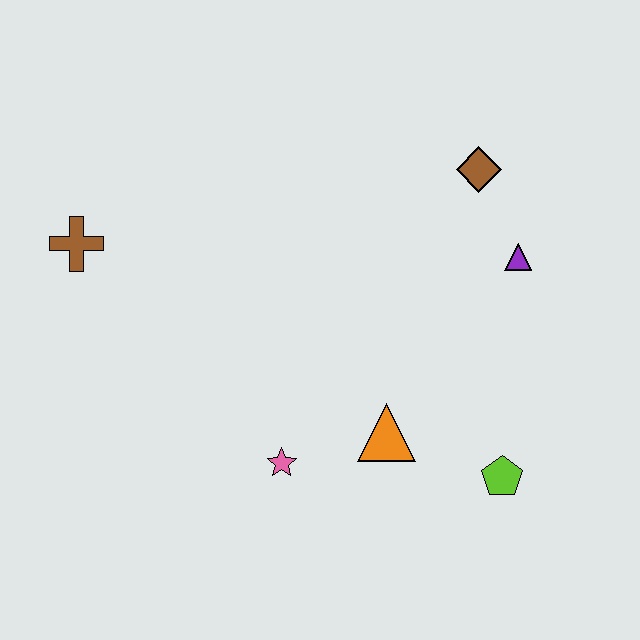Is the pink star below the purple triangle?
Yes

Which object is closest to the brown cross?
The pink star is closest to the brown cross.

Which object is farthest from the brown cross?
The lime pentagon is farthest from the brown cross.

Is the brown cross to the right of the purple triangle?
No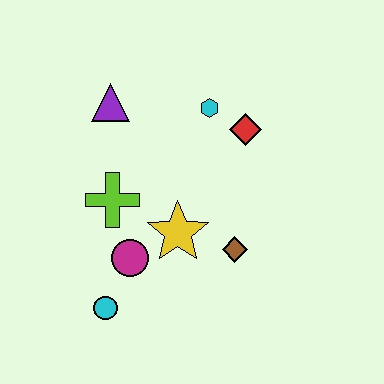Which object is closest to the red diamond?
The cyan hexagon is closest to the red diamond.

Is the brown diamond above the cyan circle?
Yes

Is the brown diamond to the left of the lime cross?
No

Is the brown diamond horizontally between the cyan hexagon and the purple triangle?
No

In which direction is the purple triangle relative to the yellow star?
The purple triangle is above the yellow star.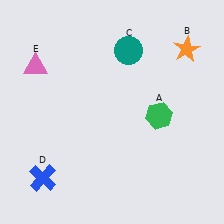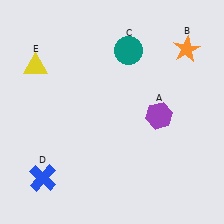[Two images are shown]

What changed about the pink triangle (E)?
In Image 1, E is pink. In Image 2, it changed to yellow.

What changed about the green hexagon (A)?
In Image 1, A is green. In Image 2, it changed to purple.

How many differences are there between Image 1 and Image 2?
There are 2 differences between the two images.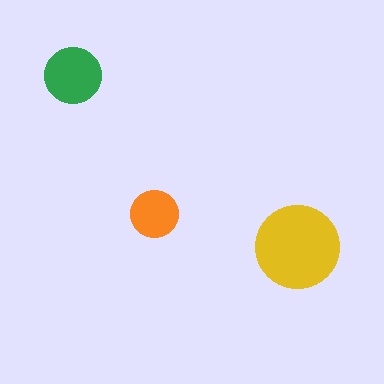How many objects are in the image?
There are 3 objects in the image.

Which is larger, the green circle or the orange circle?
The green one.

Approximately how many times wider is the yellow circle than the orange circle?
About 2 times wider.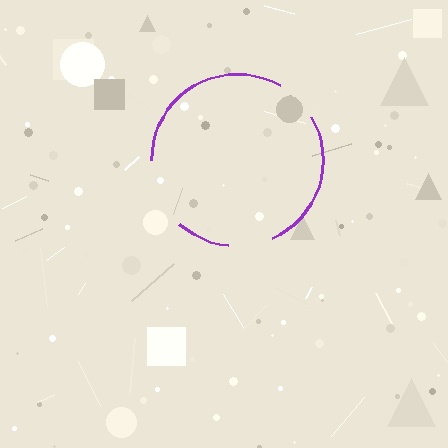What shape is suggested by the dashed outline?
The dashed outline suggests a circle.